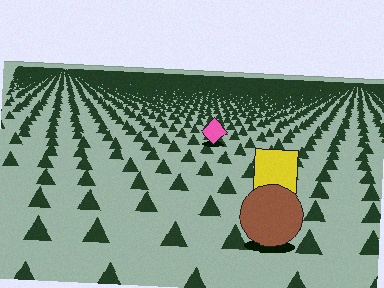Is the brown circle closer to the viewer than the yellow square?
Yes. The brown circle is closer — you can tell from the texture gradient: the ground texture is coarser near it.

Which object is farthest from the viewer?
The pink diamond is farthest from the viewer. It appears smaller and the ground texture around it is denser.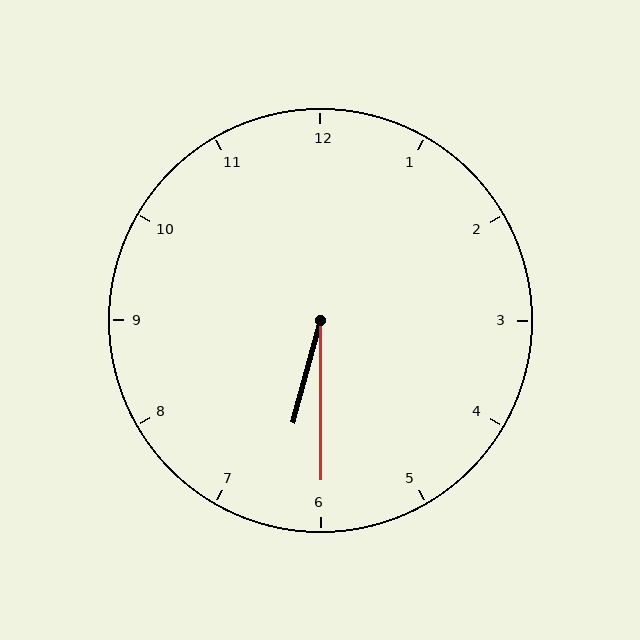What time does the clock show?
6:30.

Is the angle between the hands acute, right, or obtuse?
It is acute.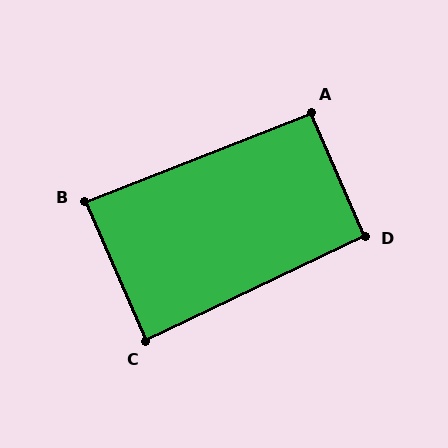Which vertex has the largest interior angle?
D, at approximately 92 degrees.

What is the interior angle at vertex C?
Approximately 88 degrees (approximately right).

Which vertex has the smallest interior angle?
B, at approximately 88 degrees.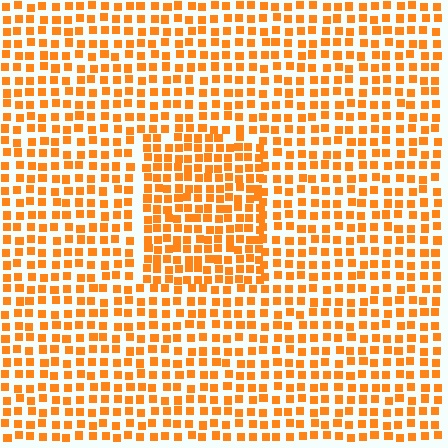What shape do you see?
I see a rectangle.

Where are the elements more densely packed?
The elements are more densely packed inside the rectangle boundary.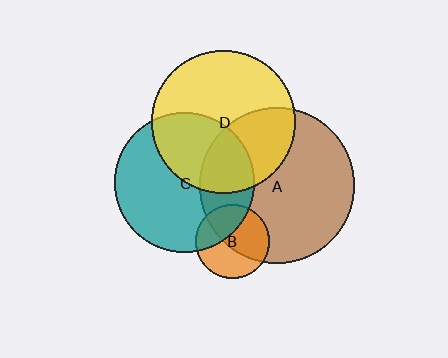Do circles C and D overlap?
Yes.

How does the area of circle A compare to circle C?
Approximately 1.2 times.